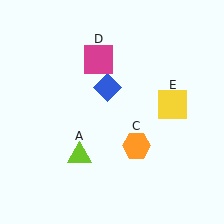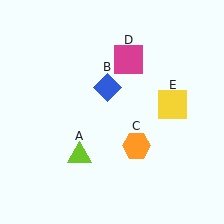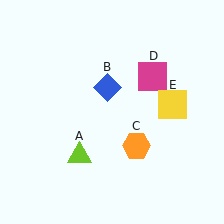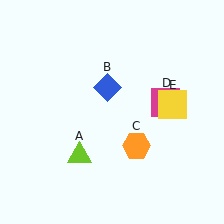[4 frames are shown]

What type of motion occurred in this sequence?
The magenta square (object D) rotated clockwise around the center of the scene.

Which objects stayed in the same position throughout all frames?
Lime triangle (object A) and blue diamond (object B) and orange hexagon (object C) and yellow square (object E) remained stationary.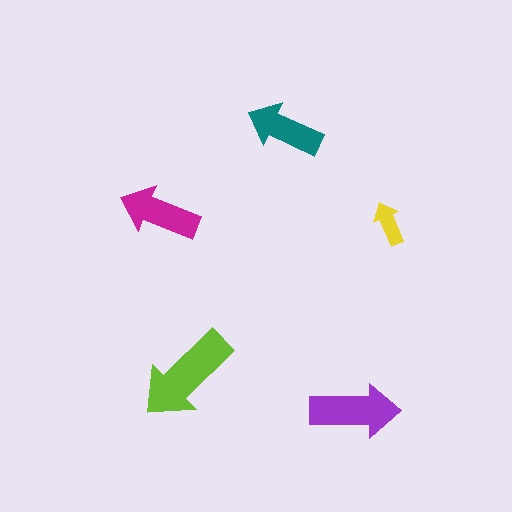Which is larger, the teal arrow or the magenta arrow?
The magenta one.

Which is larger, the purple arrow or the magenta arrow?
The purple one.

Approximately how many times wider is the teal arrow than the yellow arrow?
About 1.5 times wider.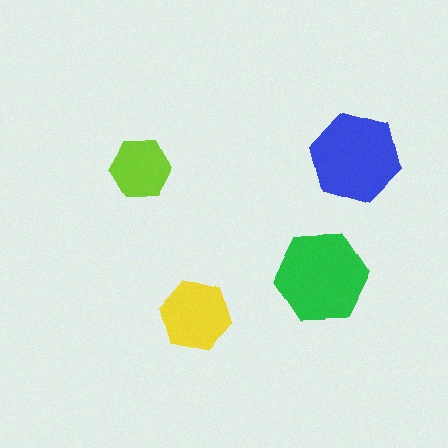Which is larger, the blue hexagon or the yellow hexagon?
The blue one.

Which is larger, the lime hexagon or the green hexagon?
The green one.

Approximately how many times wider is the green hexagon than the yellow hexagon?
About 1.5 times wider.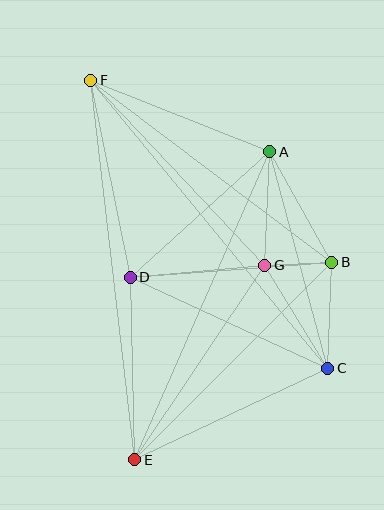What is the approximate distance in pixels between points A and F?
The distance between A and F is approximately 193 pixels.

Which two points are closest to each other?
Points B and G are closest to each other.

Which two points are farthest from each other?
Points E and F are farthest from each other.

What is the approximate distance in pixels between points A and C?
The distance between A and C is approximately 224 pixels.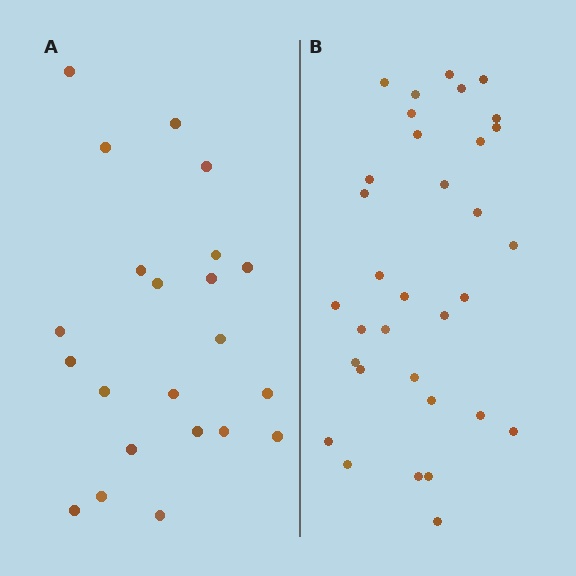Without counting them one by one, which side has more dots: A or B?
Region B (the right region) has more dots.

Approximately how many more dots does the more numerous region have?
Region B has roughly 12 or so more dots than region A.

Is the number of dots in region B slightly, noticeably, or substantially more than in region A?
Region B has substantially more. The ratio is roughly 1.5 to 1.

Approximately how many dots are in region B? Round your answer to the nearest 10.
About 30 dots. (The exact count is 33, which rounds to 30.)